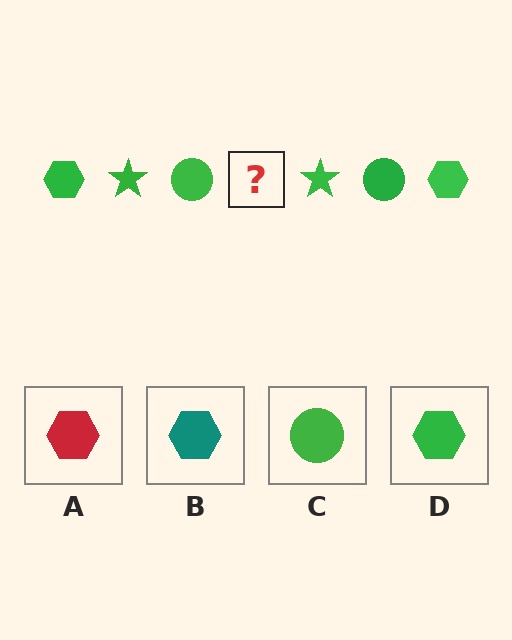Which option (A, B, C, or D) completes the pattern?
D.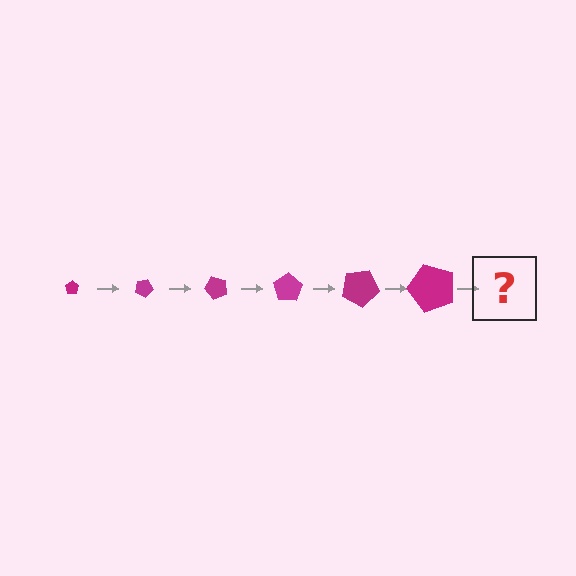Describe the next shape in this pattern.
It should be a pentagon, larger than the previous one and rotated 150 degrees from the start.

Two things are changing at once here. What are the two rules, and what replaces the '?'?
The two rules are that the pentagon grows larger each step and it rotates 25 degrees each step. The '?' should be a pentagon, larger than the previous one and rotated 150 degrees from the start.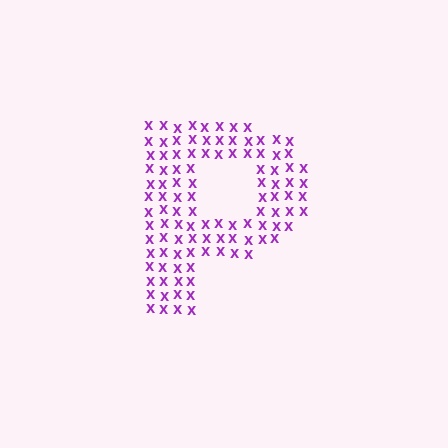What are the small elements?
The small elements are letter X's.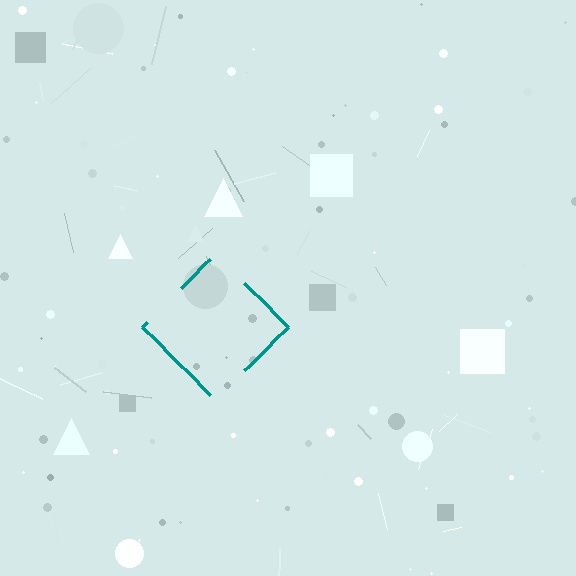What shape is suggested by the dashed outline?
The dashed outline suggests a diamond.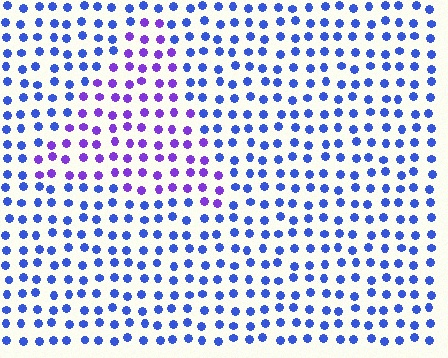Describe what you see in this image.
The image is filled with small blue elements in a uniform arrangement. A triangle-shaped region is visible where the elements are tinted to a slightly different hue, forming a subtle color boundary.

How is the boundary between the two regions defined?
The boundary is defined purely by a slight shift in hue (about 41 degrees). Spacing, size, and orientation are identical on both sides.